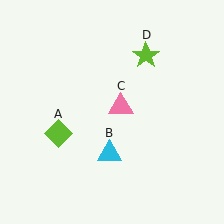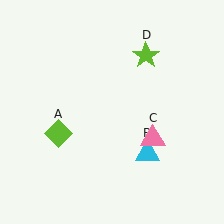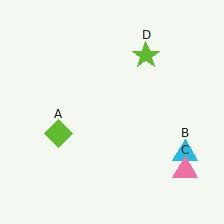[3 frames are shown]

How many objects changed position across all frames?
2 objects changed position: cyan triangle (object B), pink triangle (object C).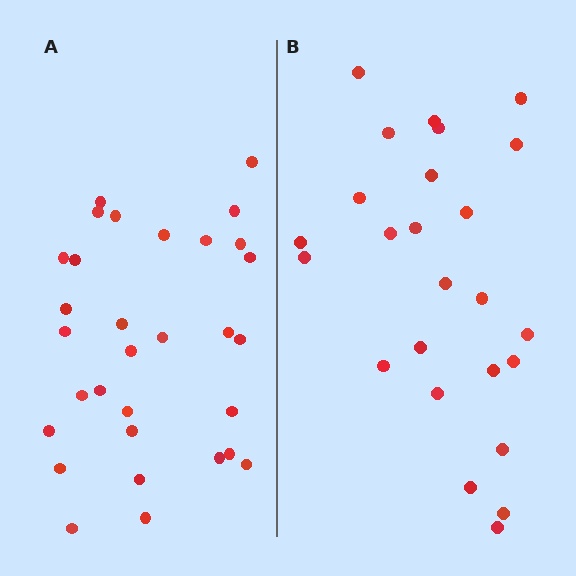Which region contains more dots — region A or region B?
Region A (the left region) has more dots.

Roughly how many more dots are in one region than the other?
Region A has about 6 more dots than region B.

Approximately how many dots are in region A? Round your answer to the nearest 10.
About 30 dots. (The exact count is 31, which rounds to 30.)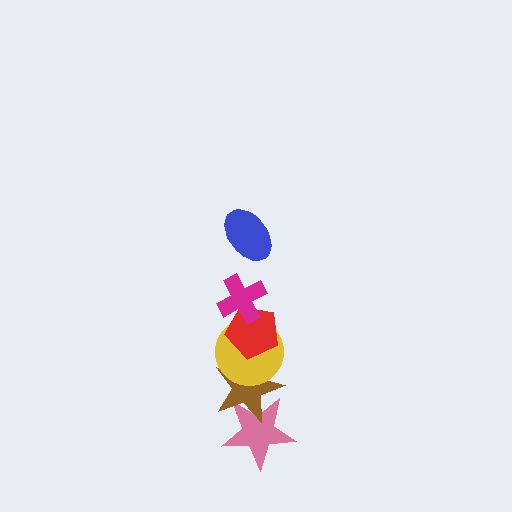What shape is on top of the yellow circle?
The red pentagon is on top of the yellow circle.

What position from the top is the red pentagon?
The red pentagon is 3rd from the top.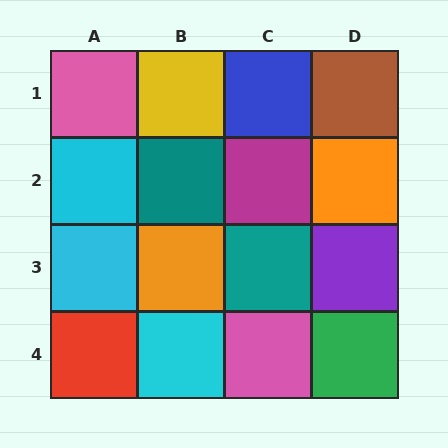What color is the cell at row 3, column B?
Orange.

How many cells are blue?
1 cell is blue.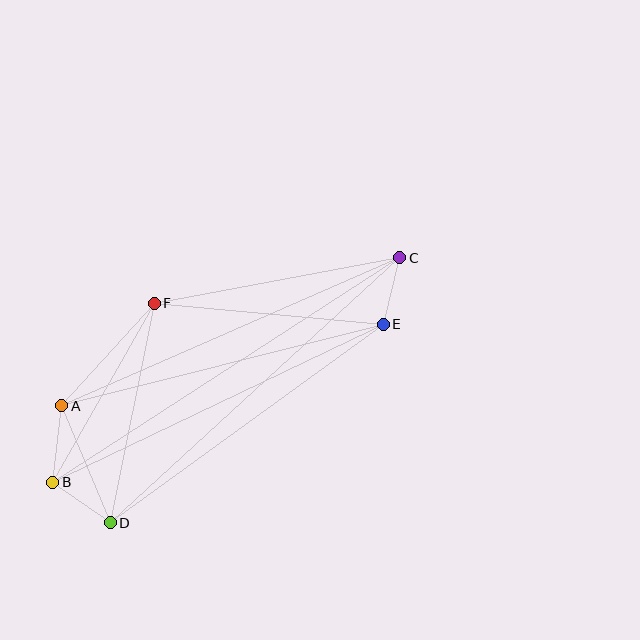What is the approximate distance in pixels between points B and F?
The distance between B and F is approximately 206 pixels.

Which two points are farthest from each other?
Points B and C are farthest from each other.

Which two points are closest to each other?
Points C and E are closest to each other.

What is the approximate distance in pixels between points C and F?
The distance between C and F is approximately 250 pixels.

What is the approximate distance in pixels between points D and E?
The distance between D and E is approximately 337 pixels.